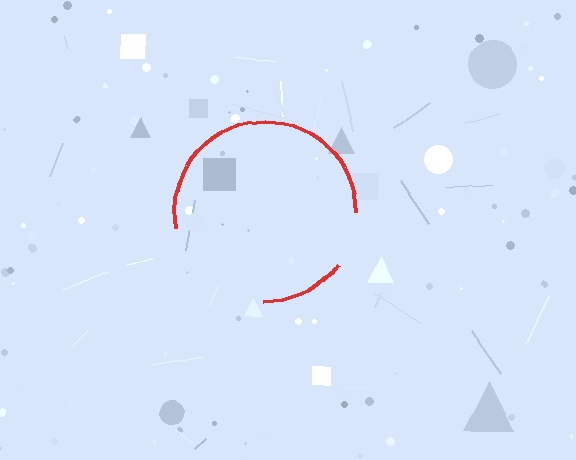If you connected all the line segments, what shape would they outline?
They would outline a circle.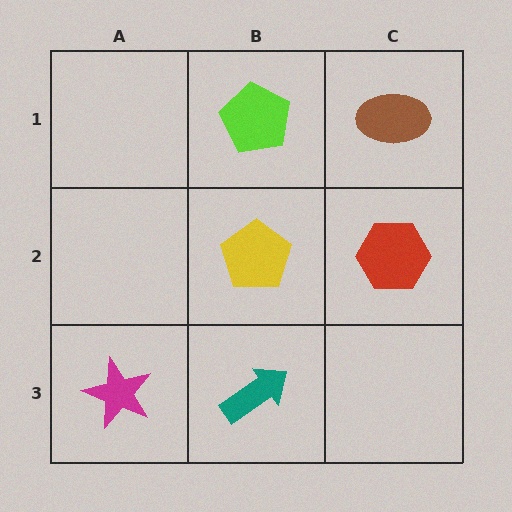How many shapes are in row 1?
2 shapes.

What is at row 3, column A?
A magenta star.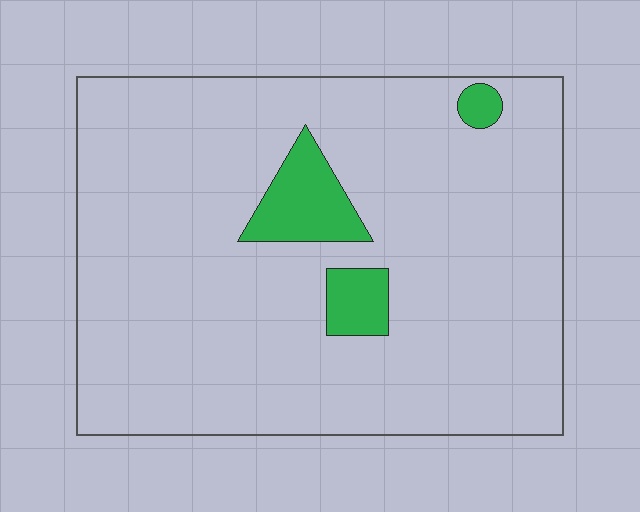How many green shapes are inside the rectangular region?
3.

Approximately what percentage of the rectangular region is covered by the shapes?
Approximately 10%.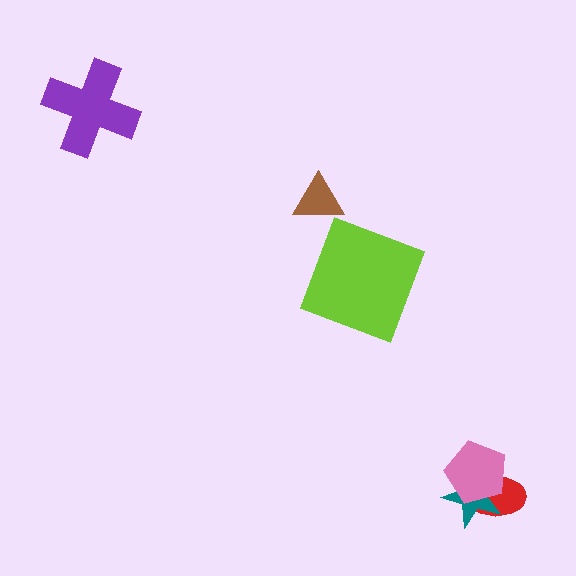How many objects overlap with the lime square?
0 objects overlap with the lime square.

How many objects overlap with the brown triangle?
0 objects overlap with the brown triangle.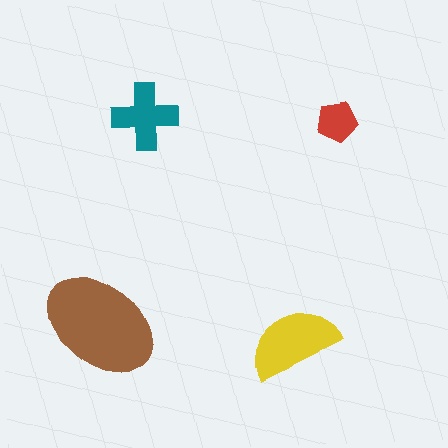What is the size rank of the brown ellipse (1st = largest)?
1st.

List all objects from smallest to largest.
The red pentagon, the teal cross, the yellow semicircle, the brown ellipse.